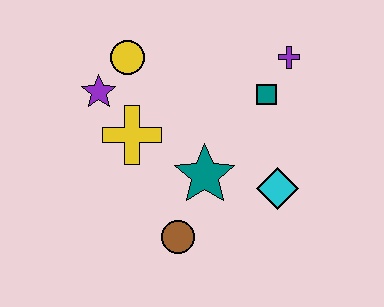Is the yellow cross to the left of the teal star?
Yes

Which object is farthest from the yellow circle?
The cyan diamond is farthest from the yellow circle.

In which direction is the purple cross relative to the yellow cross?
The purple cross is to the right of the yellow cross.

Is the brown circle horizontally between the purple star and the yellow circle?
No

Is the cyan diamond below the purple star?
Yes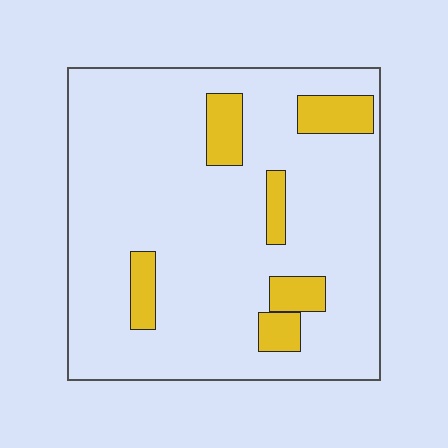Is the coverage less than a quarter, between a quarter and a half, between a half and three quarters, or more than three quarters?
Less than a quarter.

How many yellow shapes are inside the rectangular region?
6.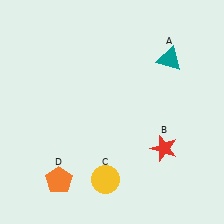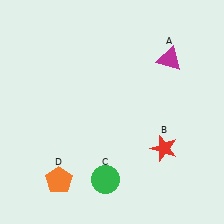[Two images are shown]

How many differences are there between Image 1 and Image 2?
There are 2 differences between the two images.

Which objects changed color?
A changed from teal to magenta. C changed from yellow to green.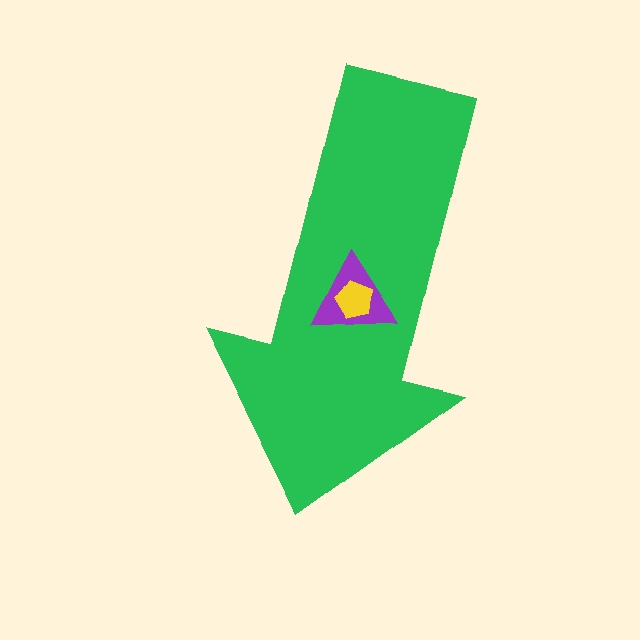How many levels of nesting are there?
3.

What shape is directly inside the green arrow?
The purple triangle.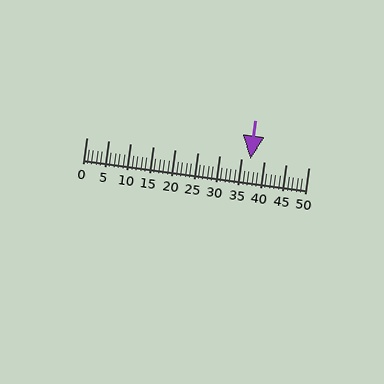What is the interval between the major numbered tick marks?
The major tick marks are spaced 5 units apart.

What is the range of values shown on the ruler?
The ruler shows values from 0 to 50.